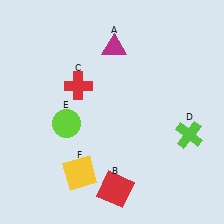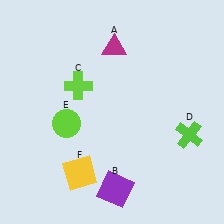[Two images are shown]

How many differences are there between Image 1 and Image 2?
There are 2 differences between the two images.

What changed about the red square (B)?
In Image 1, B is red. In Image 2, it changed to purple.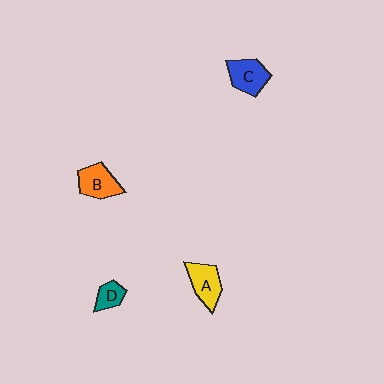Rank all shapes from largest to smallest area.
From largest to smallest: A (yellow), B (orange), C (blue), D (teal).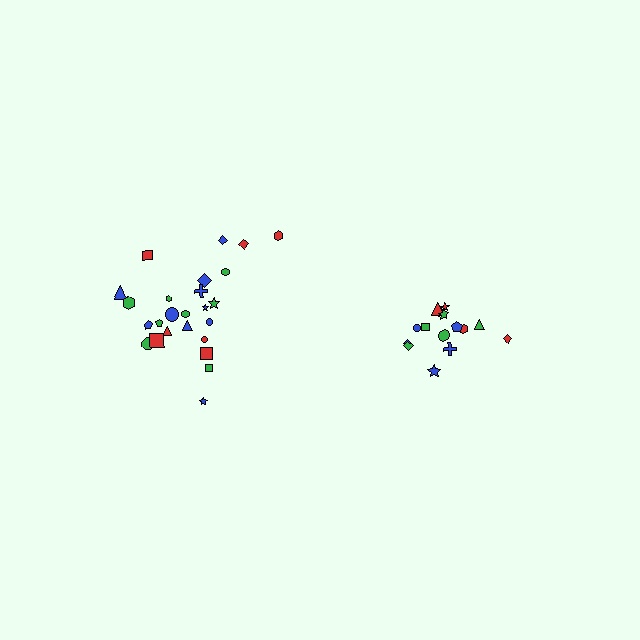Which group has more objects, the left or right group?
The left group.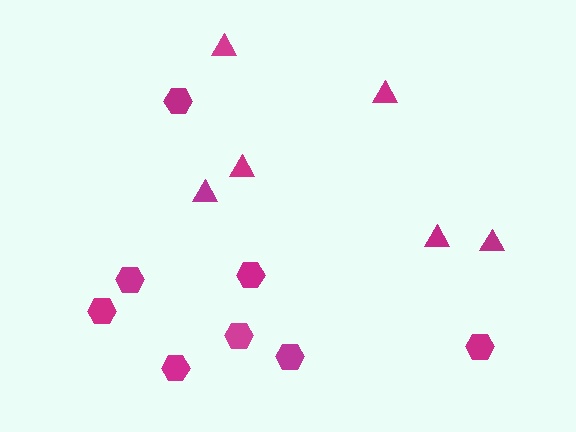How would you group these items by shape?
There are 2 groups: one group of triangles (6) and one group of hexagons (8).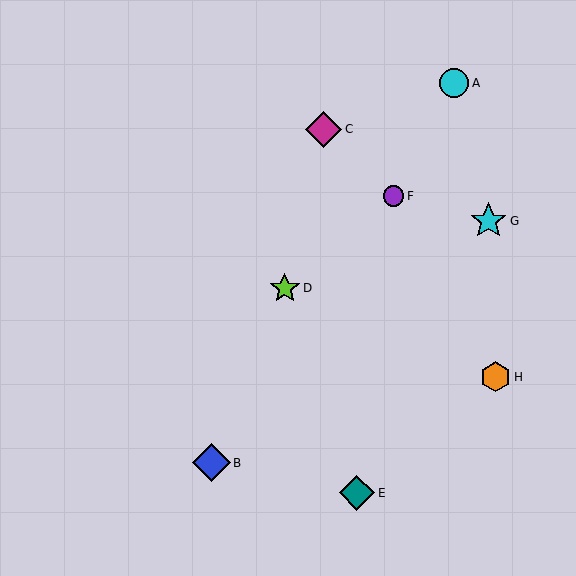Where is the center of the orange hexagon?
The center of the orange hexagon is at (496, 377).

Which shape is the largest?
The blue diamond (labeled B) is the largest.